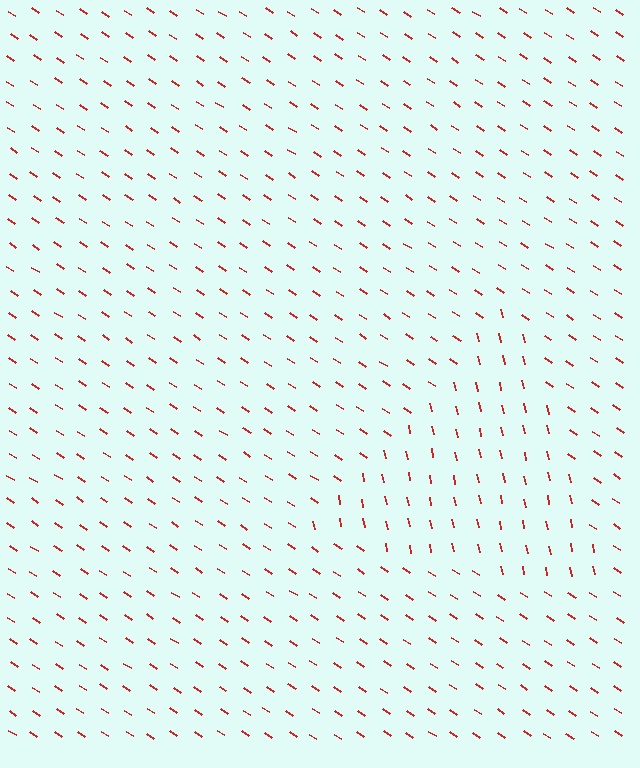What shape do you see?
I see a triangle.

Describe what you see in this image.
The image is filled with small red line segments. A triangle region in the image has lines oriented differently from the surrounding lines, creating a visible texture boundary.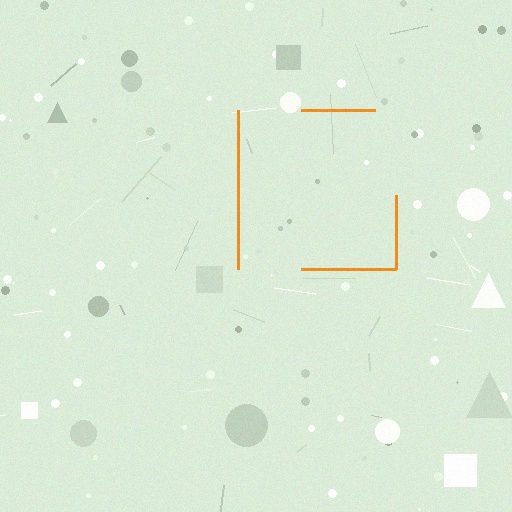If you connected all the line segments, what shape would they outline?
They would outline a square.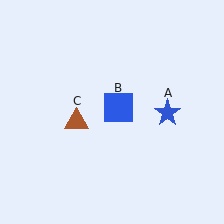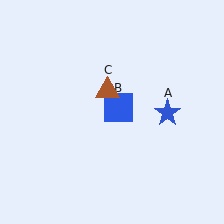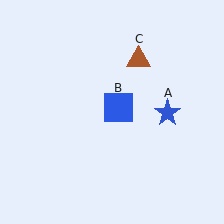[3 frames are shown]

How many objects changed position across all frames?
1 object changed position: brown triangle (object C).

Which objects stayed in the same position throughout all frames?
Blue star (object A) and blue square (object B) remained stationary.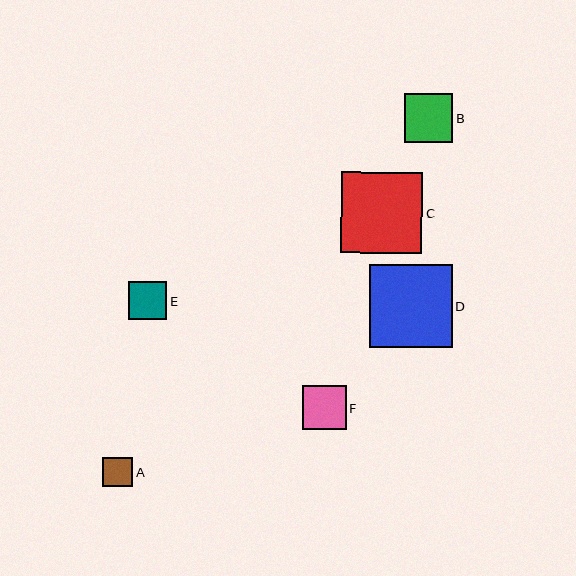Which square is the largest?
Square D is the largest with a size of approximately 83 pixels.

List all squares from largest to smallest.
From largest to smallest: D, C, B, F, E, A.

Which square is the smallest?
Square A is the smallest with a size of approximately 30 pixels.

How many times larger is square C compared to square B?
Square C is approximately 1.7 times the size of square B.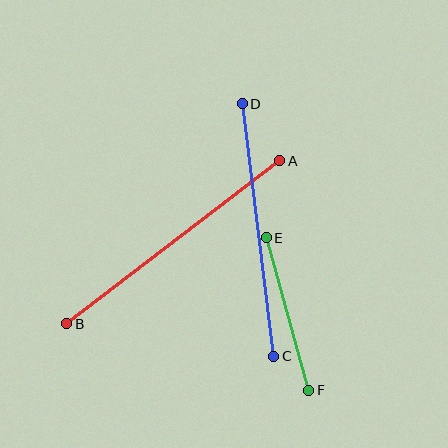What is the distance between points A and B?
The distance is approximately 268 pixels.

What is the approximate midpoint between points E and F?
The midpoint is at approximately (287, 314) pixels.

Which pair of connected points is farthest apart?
Points A and B are farthest apart.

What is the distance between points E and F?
The distance is approximately 158 pixels.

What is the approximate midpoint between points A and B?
The midpoint is at approximately (173, 242) pixels.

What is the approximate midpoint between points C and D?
The midpoint is at approximately (258, 230) pixels.